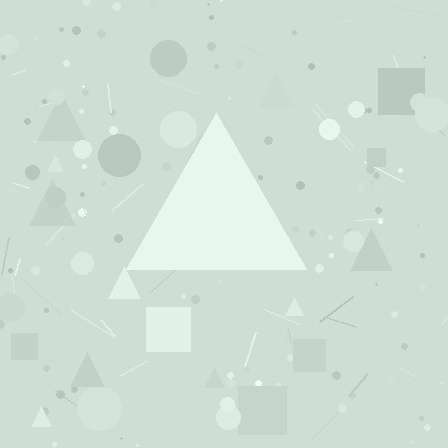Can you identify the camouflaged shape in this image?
The camouflaged shape is a triangle.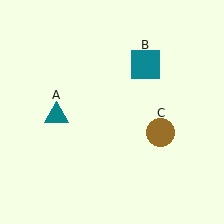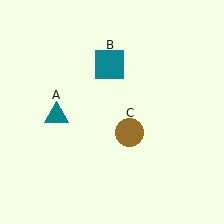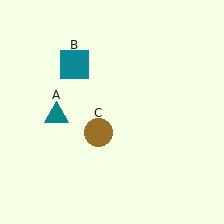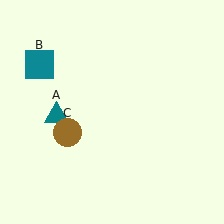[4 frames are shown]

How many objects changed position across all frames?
2 objects changed position: teal square (object B), brown circle (object C).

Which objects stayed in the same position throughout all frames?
Teal triangle (object A) remained stationary.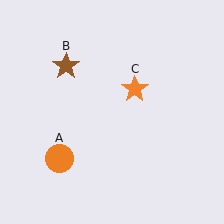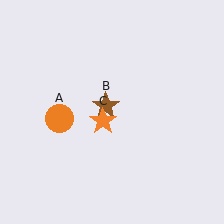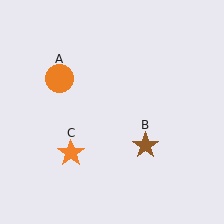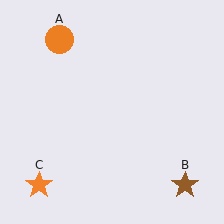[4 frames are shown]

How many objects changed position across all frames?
3 objects changed position: orange circle (object A), brown star (object B), orange star (object C).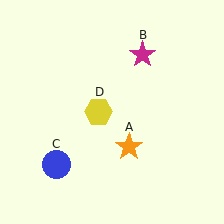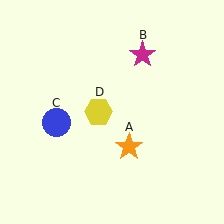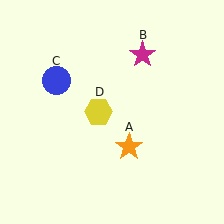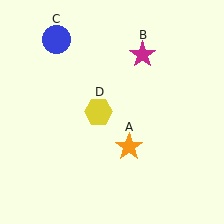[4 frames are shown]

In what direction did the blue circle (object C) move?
The blue circle (object C) moved up.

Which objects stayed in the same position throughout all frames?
Orange star (object A) and magenta star (object B) and yellow hexagon (object D) remained stationary.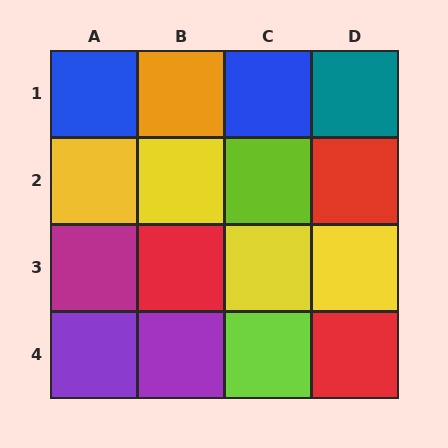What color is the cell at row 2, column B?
Yellow.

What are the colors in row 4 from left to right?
Purple, purple, lime, red.